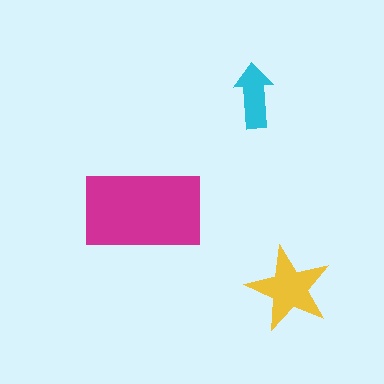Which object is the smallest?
The cyan arrow.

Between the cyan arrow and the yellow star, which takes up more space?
The yellow star.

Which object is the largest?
The magenta rectangle.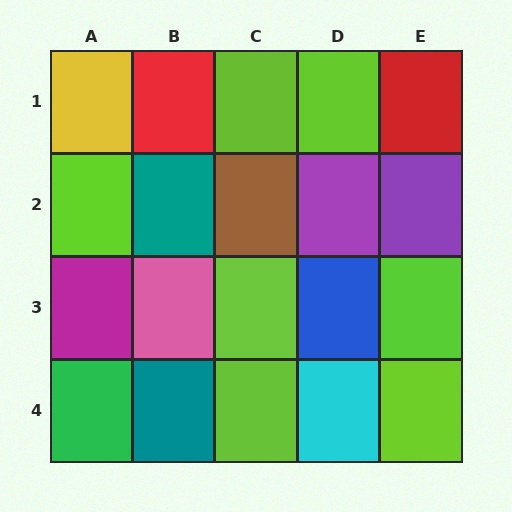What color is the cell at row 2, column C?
Brown.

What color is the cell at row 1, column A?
Yellow.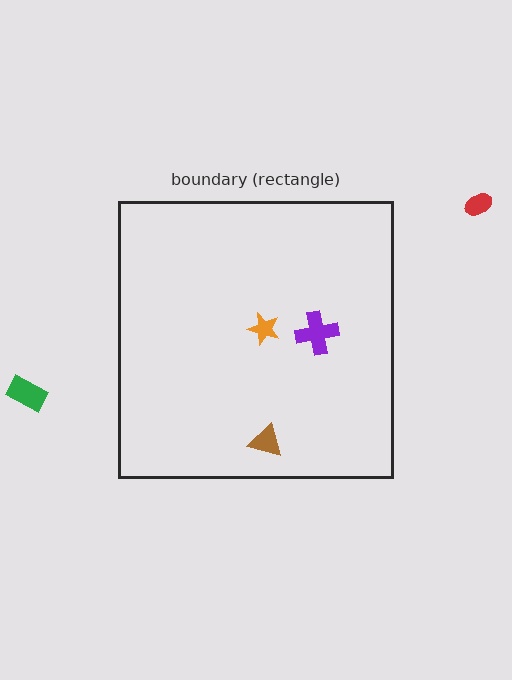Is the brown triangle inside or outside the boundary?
Inside.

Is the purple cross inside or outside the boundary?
Inside.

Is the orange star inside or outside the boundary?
Inside.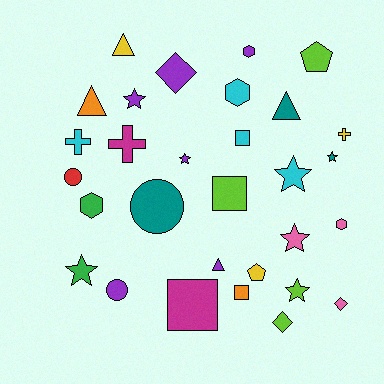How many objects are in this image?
There are 30 objects.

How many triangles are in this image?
There are 4 triangles.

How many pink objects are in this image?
There are 3 pink objects.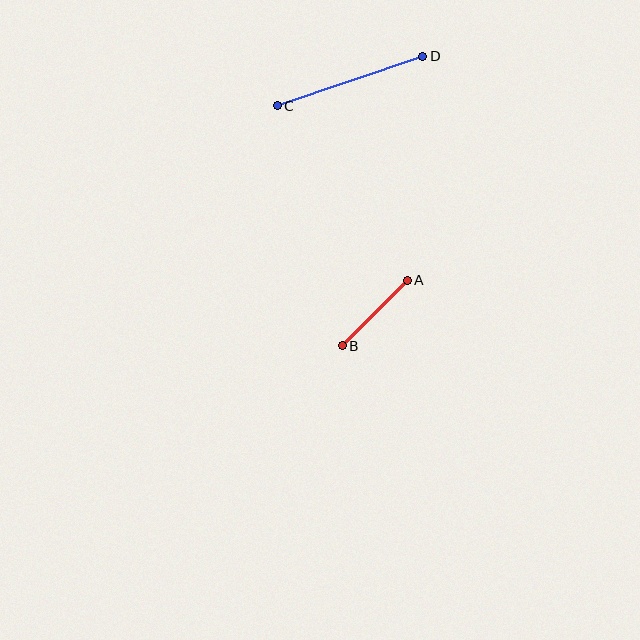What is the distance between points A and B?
The distance is approximately 92 pixels.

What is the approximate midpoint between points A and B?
The midpoint is at approximately (375, 313) pixels.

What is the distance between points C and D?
The distance is approximately 154 pixels.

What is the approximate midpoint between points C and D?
The midpoint is at approximately (350, 81) pixels.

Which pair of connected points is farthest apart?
Points C and D are farthest apart.